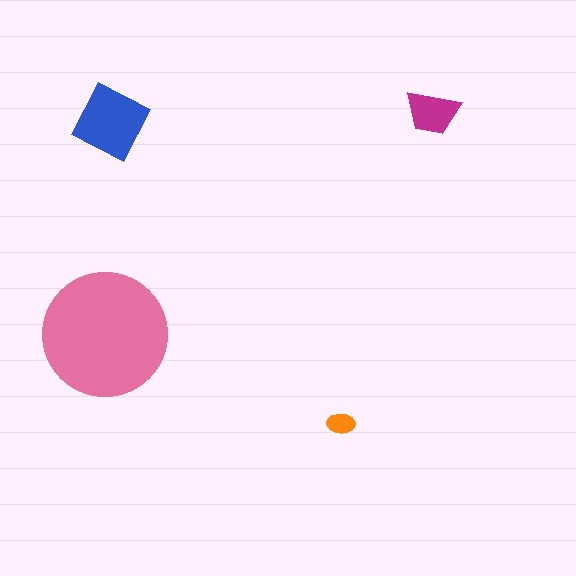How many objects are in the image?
There are 4 objects in the image.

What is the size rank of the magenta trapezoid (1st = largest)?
3rd.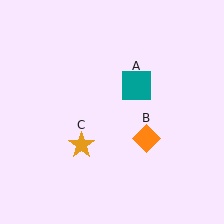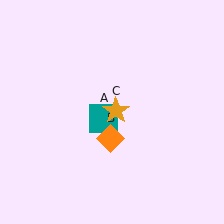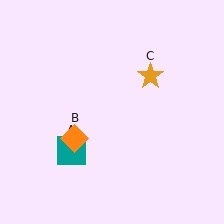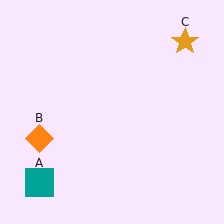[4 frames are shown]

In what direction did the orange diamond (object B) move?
The orange diamond (object B) moved left.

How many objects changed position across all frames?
3 objects changed position: teal square (object A), orange diamond (object B), orange star (object C).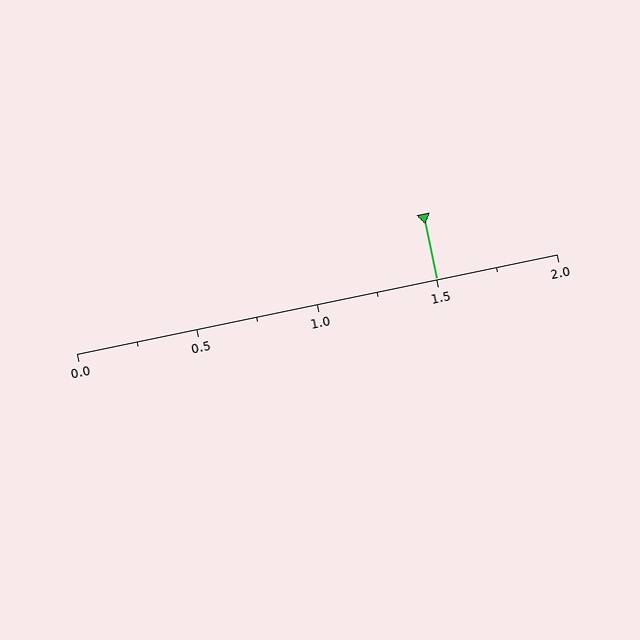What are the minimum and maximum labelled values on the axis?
The axis runs from 0.0 to 2.0.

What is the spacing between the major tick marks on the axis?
The major ticks are spaced 0.5 apart.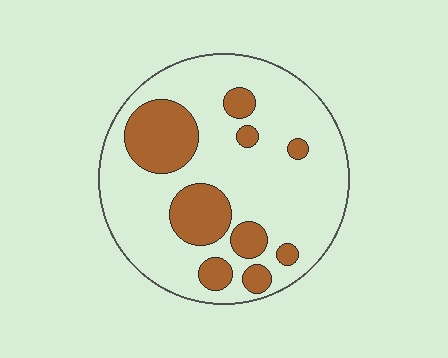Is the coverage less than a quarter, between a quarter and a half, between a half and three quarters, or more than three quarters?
Less than a quarter.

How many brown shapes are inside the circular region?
9.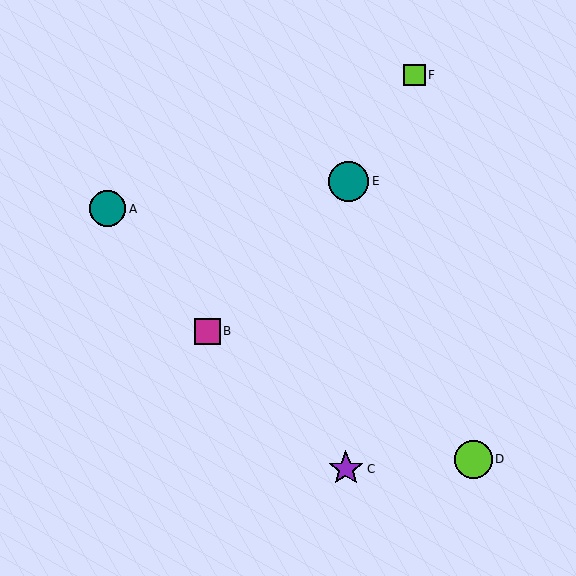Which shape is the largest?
The teal circle (labeled E) is the largest.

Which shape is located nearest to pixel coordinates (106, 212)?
The teal circle (labeled A) at (108, 209) is nearest to that location.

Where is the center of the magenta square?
The center of the magenta square is at (207, 331).